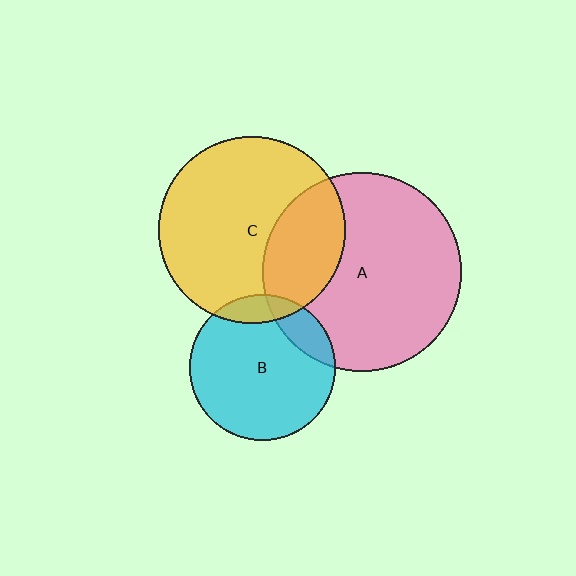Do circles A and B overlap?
Yes.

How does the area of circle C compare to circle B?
Approximately 1.6 times.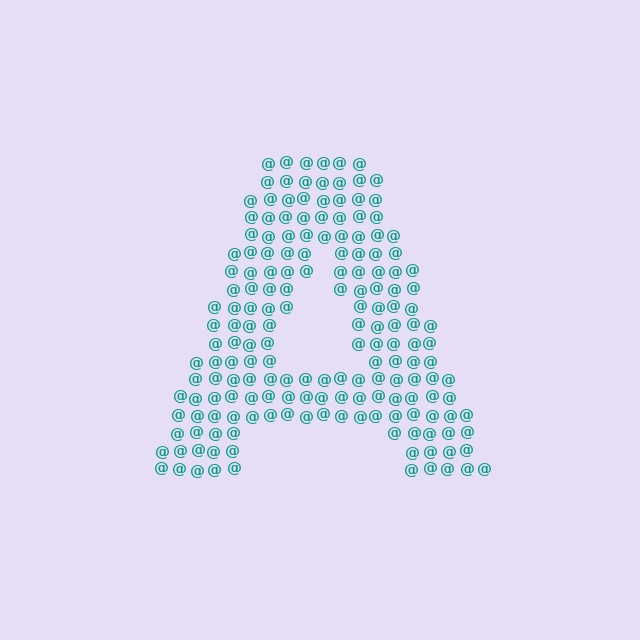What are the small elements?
The small elements are at signs.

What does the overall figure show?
The overall figure shows the letter A.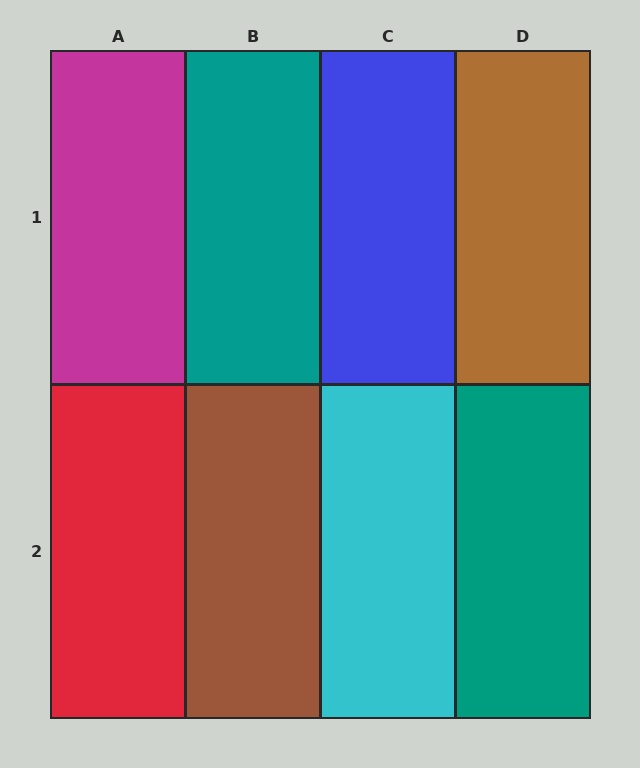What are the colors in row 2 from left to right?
Red, brown, cyan, teal.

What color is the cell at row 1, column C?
Blue.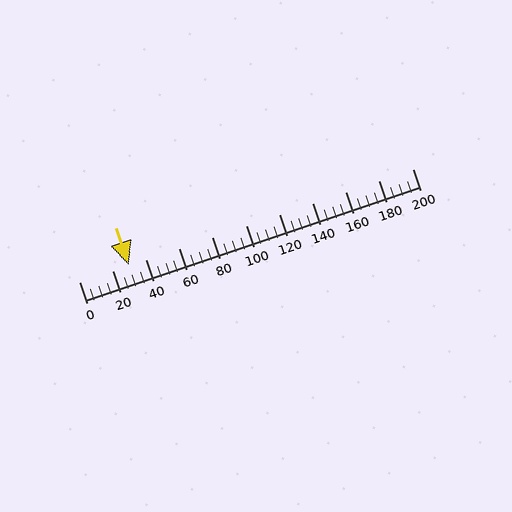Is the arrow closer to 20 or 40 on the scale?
The arrow is closer to 40.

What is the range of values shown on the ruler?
The ruler shows values from 0 to 200.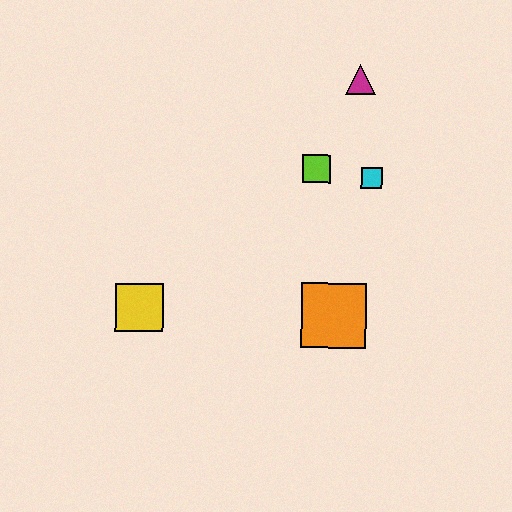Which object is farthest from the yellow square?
The magenta triangle is farthest from the yellow square.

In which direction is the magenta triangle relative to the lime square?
The magenta triangle is above the lime square.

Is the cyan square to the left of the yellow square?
No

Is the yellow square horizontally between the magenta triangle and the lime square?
No